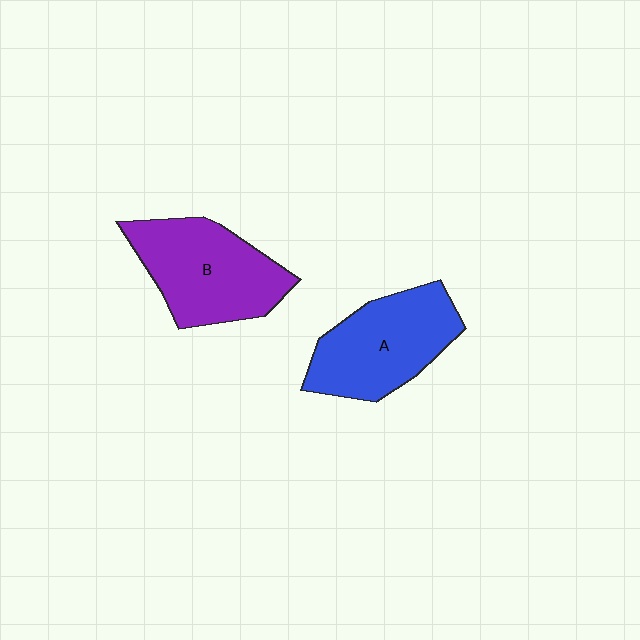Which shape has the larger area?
Shape B (purple).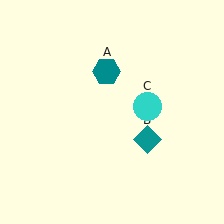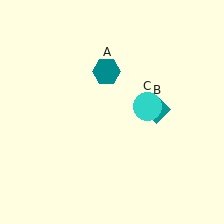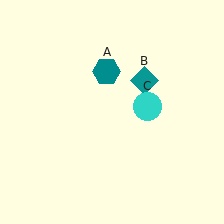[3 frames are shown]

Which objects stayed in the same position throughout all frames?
Teal hexagon (object A) and cyan circle (object C) remained stationary.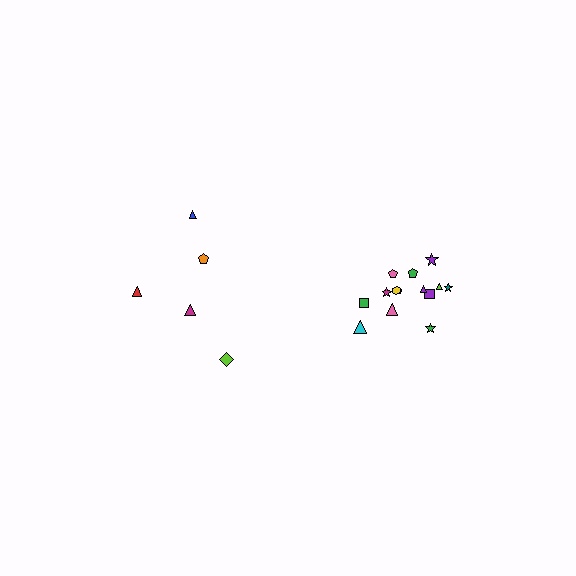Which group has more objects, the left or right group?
The right group.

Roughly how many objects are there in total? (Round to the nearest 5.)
Roughly 20 objects in total.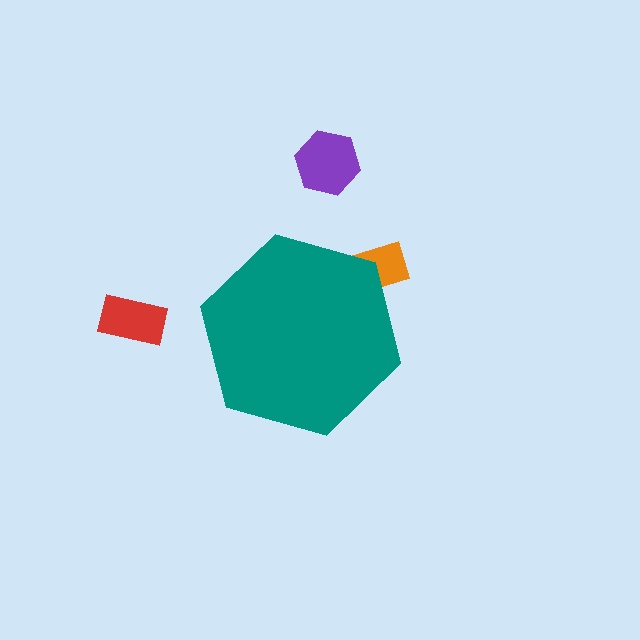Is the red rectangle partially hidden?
No, the red rectangle is fully visible.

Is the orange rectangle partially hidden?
Yes, the orange rectangle is partially hidden behind the teal hexagon.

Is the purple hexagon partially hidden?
No, the purple hexagon is fully visible.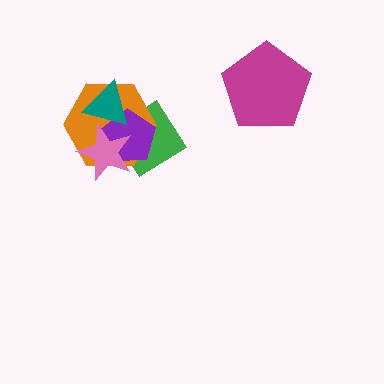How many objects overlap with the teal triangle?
4 objects overlap with the teal triangle.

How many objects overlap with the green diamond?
4 objects overlap with the green diamond.